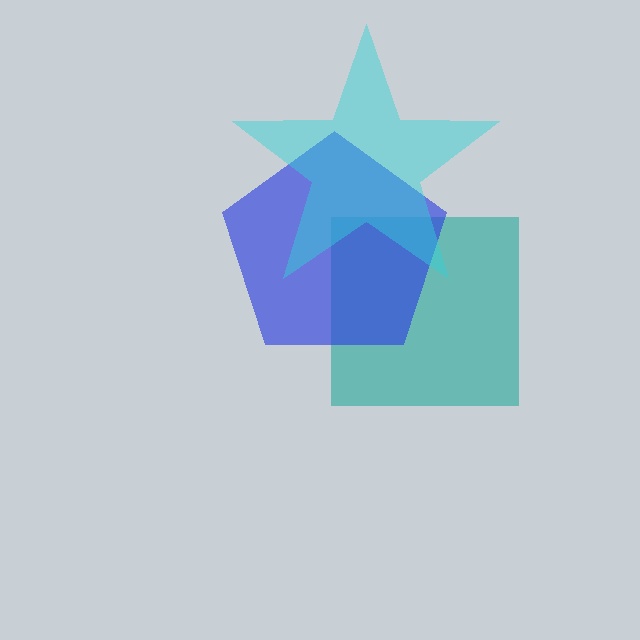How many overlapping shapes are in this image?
There are 3 overlapping shapes in the image.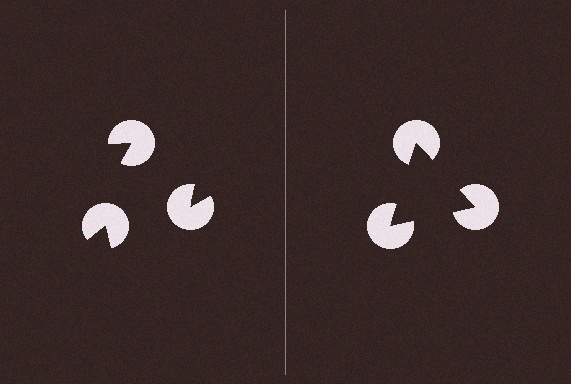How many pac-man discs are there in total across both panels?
6 — 3 on each side.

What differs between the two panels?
The pac-man discs are positioned identically on both sides; only the wedge orientations differ. On the right they align to a triangle; on the left they are misaligned.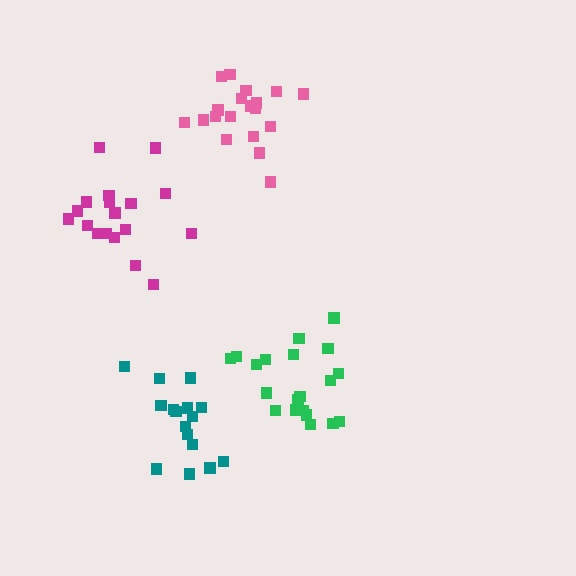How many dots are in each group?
Group 1: 19 dots, Group 2: 20 dots, Group 3: 18 dots, Group 4: 16 dots (73 total).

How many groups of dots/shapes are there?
There are 4 groups.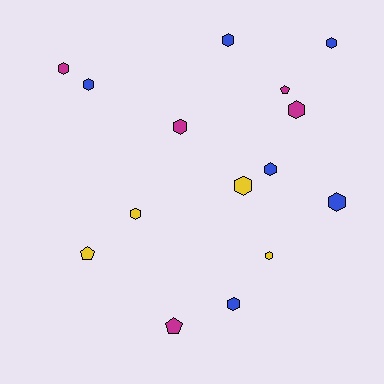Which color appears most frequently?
Blue, with 6 objects.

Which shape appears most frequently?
Hexagon, with 12 objects.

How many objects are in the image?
There are 15 objects.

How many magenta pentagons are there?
There are 2 magenta pentagons.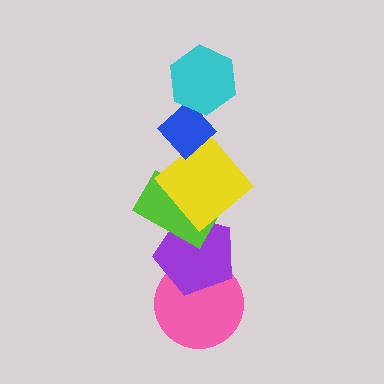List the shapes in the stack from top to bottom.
From top to bottom: the cyan hexagon, the blue diamond, the yellow diamond, the lime rectangle, the purple pentagon, the pink circle.